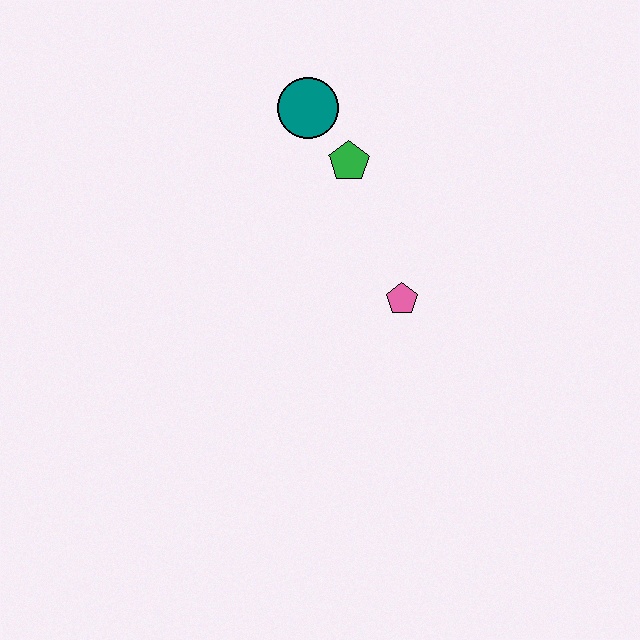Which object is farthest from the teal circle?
The pink pentagon is farthest from the teal circle.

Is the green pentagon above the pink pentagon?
Yes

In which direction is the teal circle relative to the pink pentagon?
The teal circle is above the pink pentagon.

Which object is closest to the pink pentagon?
The green pentagon is closest to the pink pentagon.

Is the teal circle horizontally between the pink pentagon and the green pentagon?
No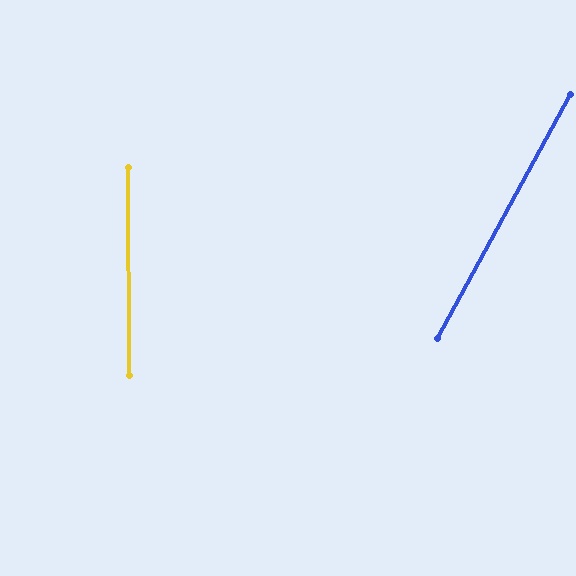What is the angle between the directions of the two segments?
Approximately 29 degrees.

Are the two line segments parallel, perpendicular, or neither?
Neither parallel nor perpendicular — they differ by about 29°.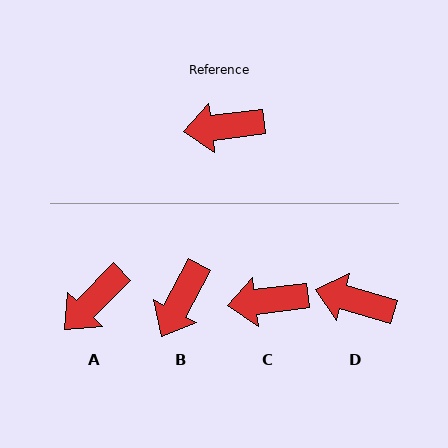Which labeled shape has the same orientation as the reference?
C.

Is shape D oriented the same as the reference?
No, it is off by about 23 degrees.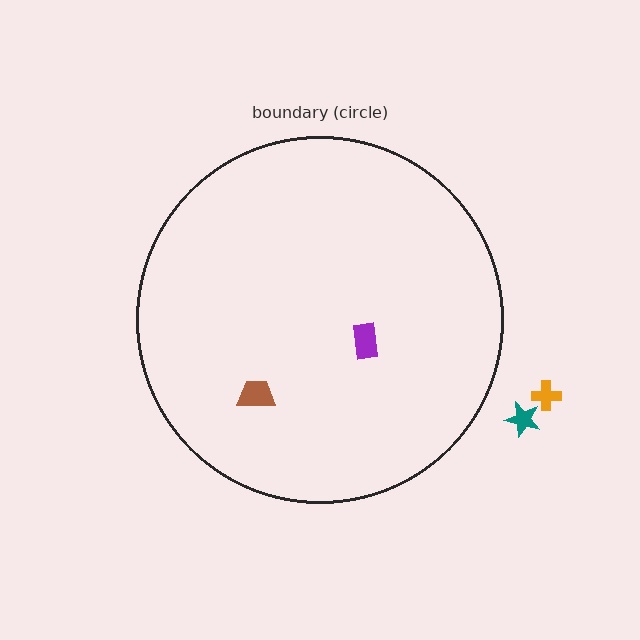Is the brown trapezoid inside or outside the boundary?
Inside.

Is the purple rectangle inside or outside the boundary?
Inside.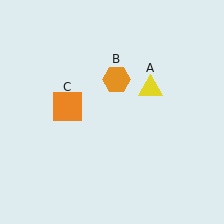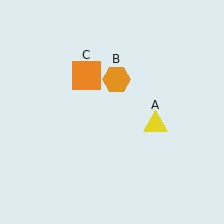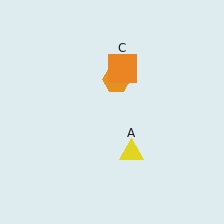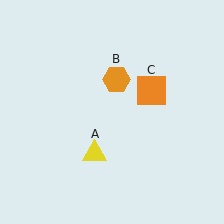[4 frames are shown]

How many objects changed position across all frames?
2 objects changed position: yellow triangle (object A), orange square (object C).